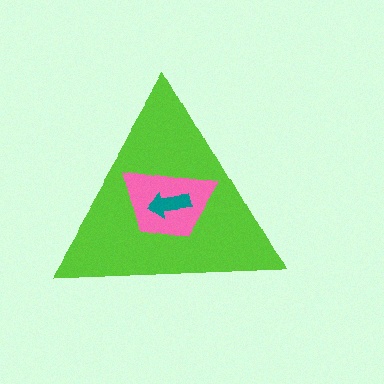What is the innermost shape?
The teal arrow.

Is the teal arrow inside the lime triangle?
Yes.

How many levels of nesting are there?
3.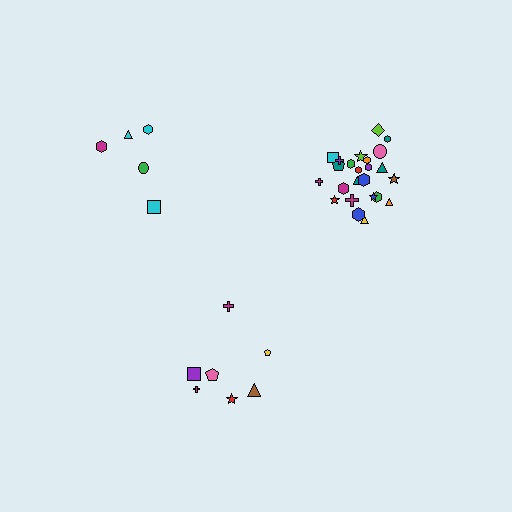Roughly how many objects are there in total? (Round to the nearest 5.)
Roughly 35 objects in total.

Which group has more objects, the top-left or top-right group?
The top-right group.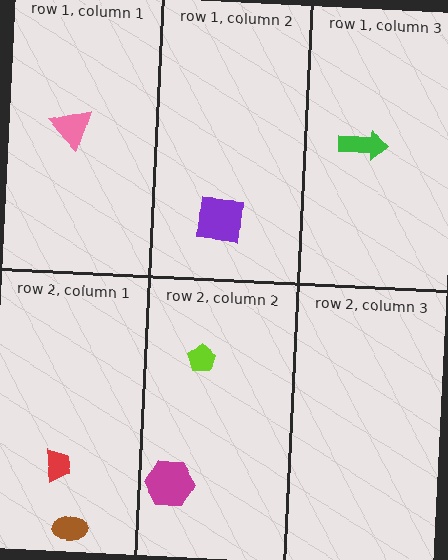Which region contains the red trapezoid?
The row 2, column 1 region.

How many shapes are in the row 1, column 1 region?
1.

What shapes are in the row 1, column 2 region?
The purple square.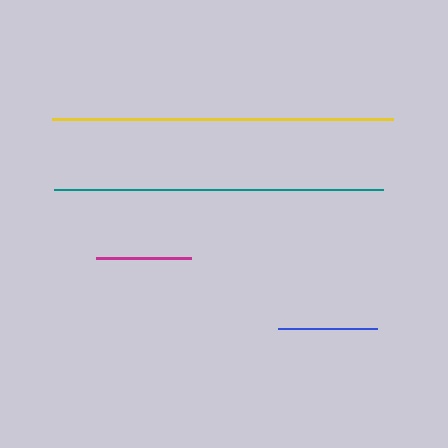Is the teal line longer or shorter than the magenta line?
The teal line is longer than the magenta line.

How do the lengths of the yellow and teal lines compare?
The yellow and teal lines are approximately the same length.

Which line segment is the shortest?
The magenta line is the shortest at approximately 95 pixels.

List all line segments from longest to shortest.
From longest to shortest: yellow, teal, blue, magenta.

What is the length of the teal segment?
The teal segment is approximately 329 pixels long.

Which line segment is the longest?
The yellow line is the longest at approximately 341 pixels.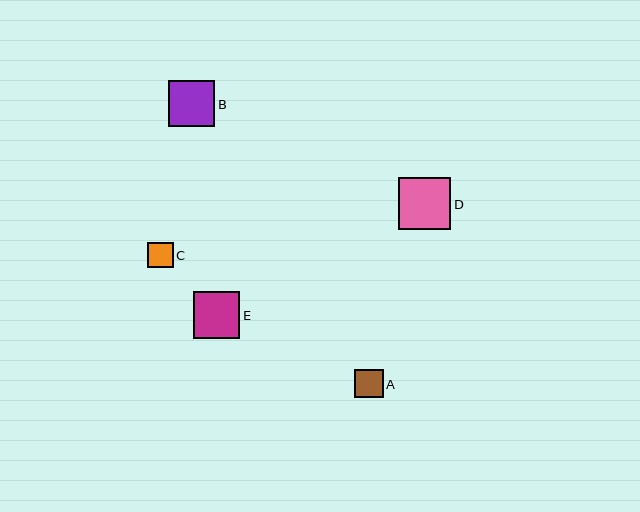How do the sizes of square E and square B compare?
Square E and square B are approximately the same size.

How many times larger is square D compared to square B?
Square D is approximately 1.1 times the size of square B.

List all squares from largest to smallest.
From largest to smallest: D, E, B, A, C.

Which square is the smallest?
Square C is the smallest with a size of approximately 26 pixels.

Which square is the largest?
Square D is the largest with a size of approximately 53 pixels.